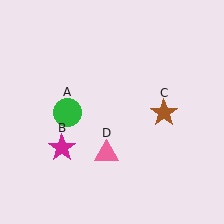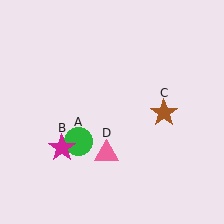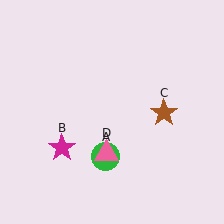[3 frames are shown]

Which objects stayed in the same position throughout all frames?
Magenta star (object B) and brown star (object C) and pink triangle (object D) remained stationary.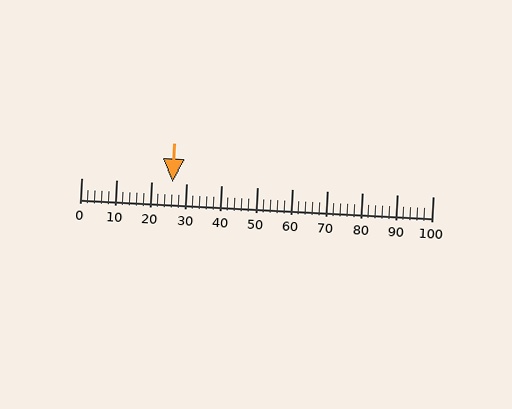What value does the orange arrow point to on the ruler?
The orange arrow points to approximately 26.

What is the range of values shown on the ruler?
The ruler shows values from 0 to 100.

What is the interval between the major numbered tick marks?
The major tick marks are spaced 10 units apart.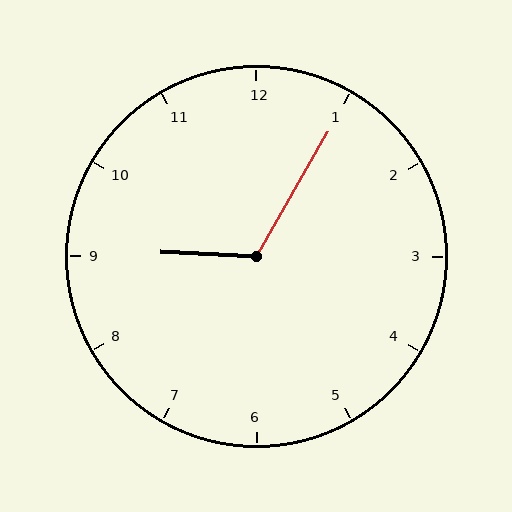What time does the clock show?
9:05.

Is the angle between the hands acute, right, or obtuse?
It is obtuse.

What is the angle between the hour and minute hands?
Approximately 118 degrees.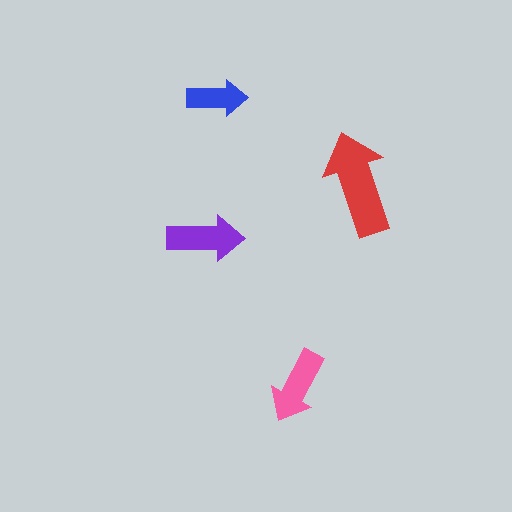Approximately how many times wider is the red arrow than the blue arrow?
About 1.5 times wider.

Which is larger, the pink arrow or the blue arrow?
The pink one.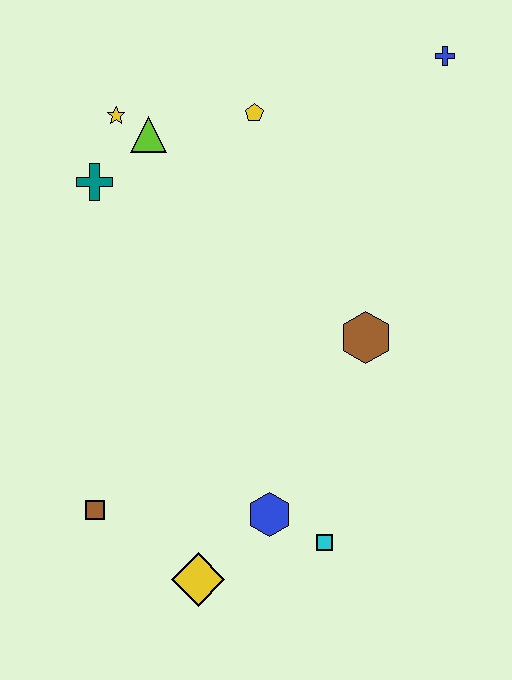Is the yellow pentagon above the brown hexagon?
Yes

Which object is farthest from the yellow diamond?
The blue cross is farthest from the yellow diamond.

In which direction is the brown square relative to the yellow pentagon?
The brown square is below the yellow pentagon.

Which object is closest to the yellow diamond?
The blue hexagon is closest to the yellow diamond.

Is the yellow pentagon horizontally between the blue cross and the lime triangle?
Yes